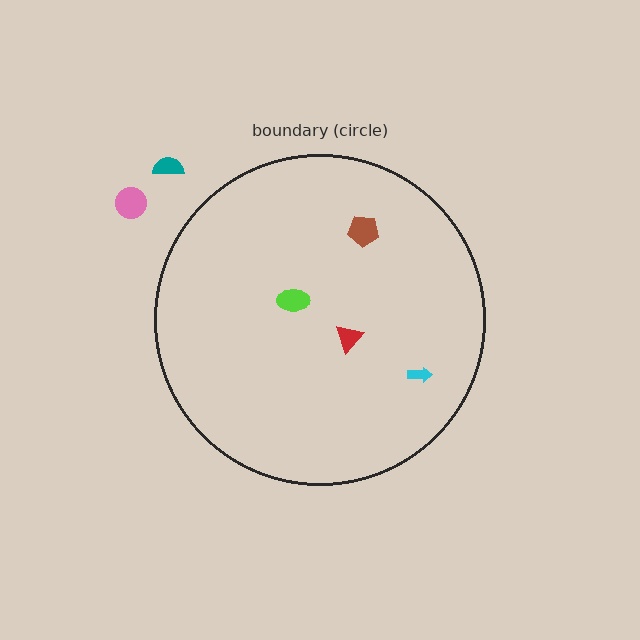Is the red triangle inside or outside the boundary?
Inside.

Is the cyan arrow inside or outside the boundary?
Inside.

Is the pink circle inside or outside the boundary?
Outside.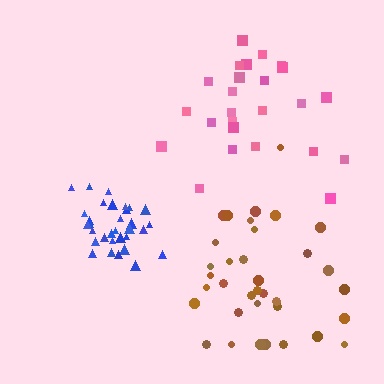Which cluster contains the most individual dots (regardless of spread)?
Brown (35).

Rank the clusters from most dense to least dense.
blue, brown, pink.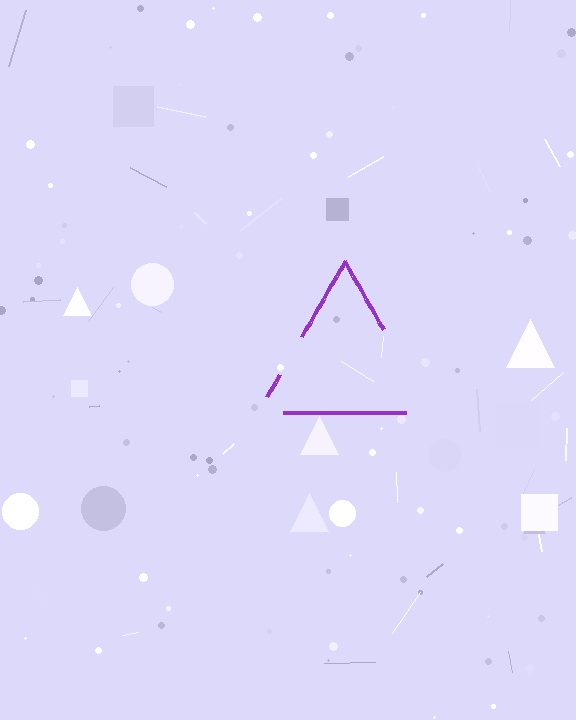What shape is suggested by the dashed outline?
The dashed outline suggests a triangle.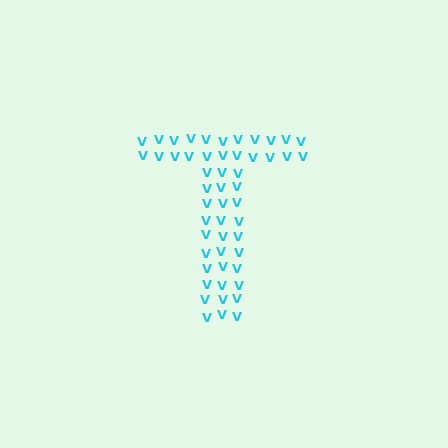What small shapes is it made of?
It is made of small letter V's.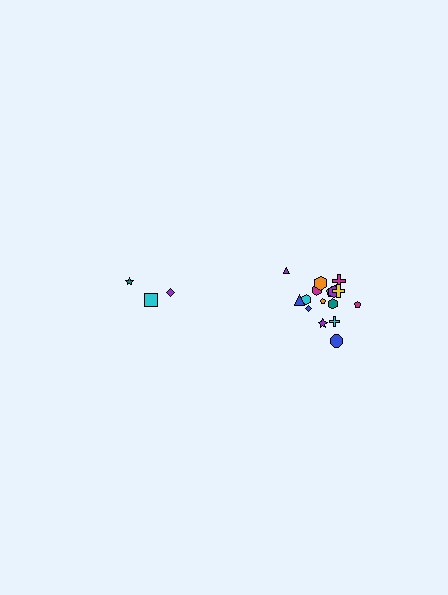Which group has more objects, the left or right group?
The right group.